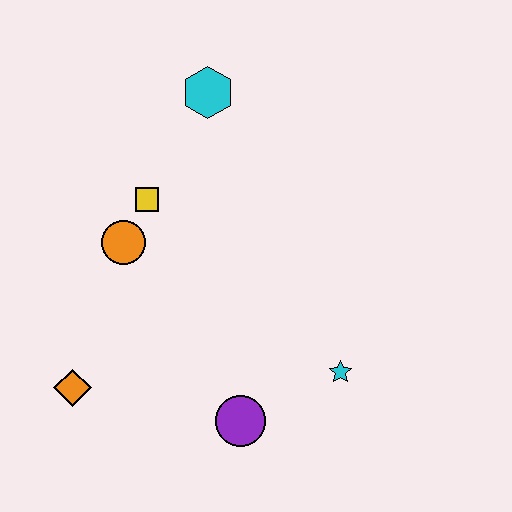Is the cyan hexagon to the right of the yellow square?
Yes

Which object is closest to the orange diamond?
The orange circle is closest to the orange diamond.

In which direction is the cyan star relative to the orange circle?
The cyan star is to the right of the orange circle.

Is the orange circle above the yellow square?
No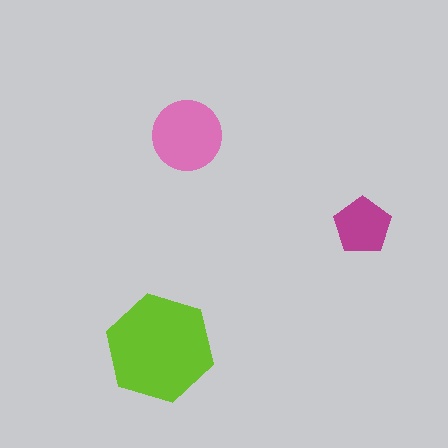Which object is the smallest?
The magenta pentagon.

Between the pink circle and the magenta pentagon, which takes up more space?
The pink circle.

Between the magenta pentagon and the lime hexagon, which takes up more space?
The lime hexagon.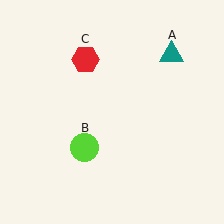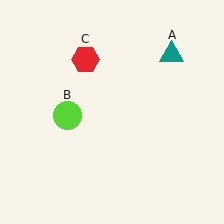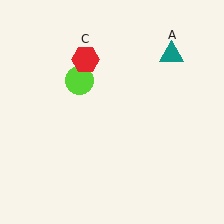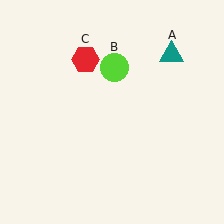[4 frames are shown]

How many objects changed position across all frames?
1 object changed position: lime circle (object B).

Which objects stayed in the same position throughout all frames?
Teal triangle (object A) and red hexagon (object C) remained stationary.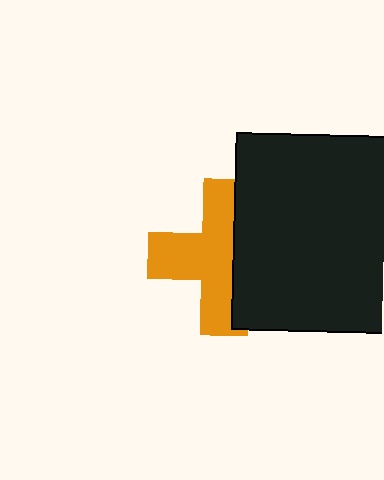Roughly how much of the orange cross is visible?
About half of it is visible (roughly 61%).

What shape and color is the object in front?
The object in front is a black square.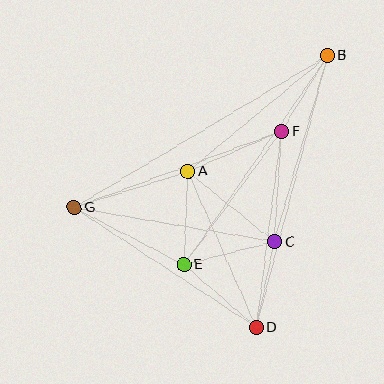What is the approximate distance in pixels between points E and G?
The distance between E and G is approximately 123 pixels.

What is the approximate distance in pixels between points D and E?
The distance between D and E is approximately 96 pixels.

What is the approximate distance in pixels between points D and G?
The distance between D and G is approximately 218 pixels.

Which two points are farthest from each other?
Points B and G are farthest from each other.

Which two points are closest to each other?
Points C and D are closest to each other.